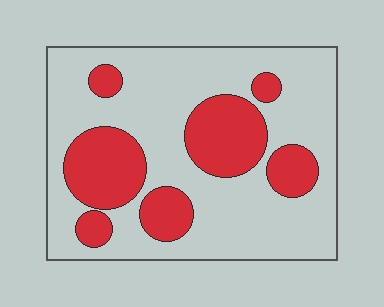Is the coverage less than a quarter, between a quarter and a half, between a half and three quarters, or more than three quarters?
Between a quarter and a half.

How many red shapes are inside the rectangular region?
7.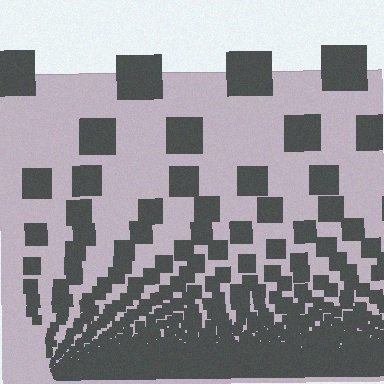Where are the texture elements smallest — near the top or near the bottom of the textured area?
Near the bottom.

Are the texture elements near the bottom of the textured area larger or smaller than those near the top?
Smaller. The gradient is inverted — elements near the bottom are smaller and denser.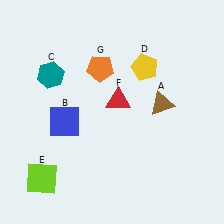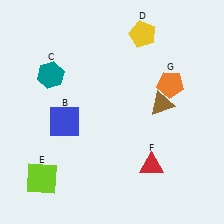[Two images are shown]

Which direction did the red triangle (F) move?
The red triangle (F) moved down.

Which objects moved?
The objects that moved are: the yellow pentagon (D), the red triangle (F), the orange pentagon (G).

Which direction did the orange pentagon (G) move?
The orange pentagon (G) moved right.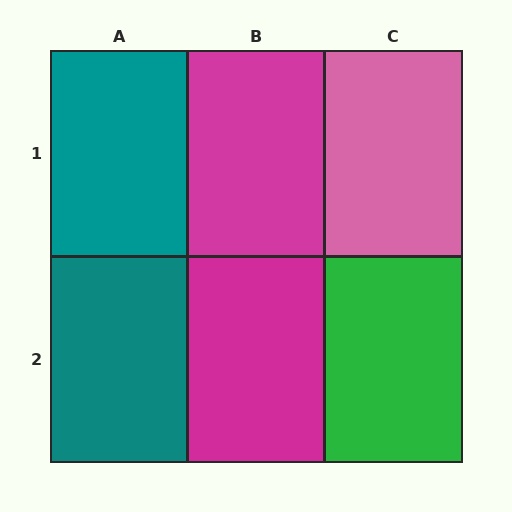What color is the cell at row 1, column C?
Pink.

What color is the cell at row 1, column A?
Teal.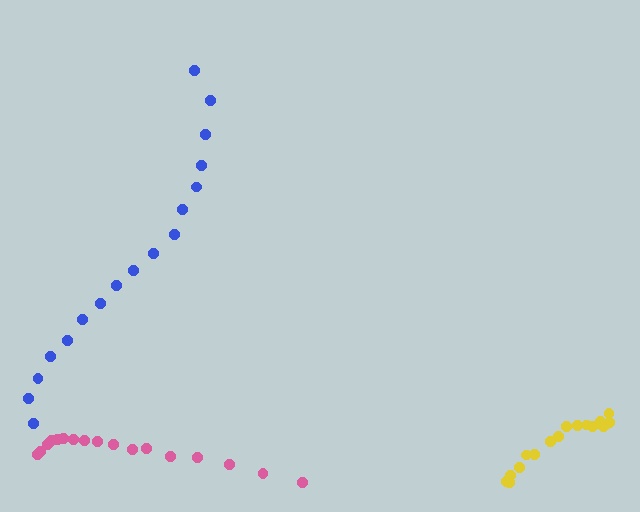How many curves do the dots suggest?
There are 3 distinct paths.